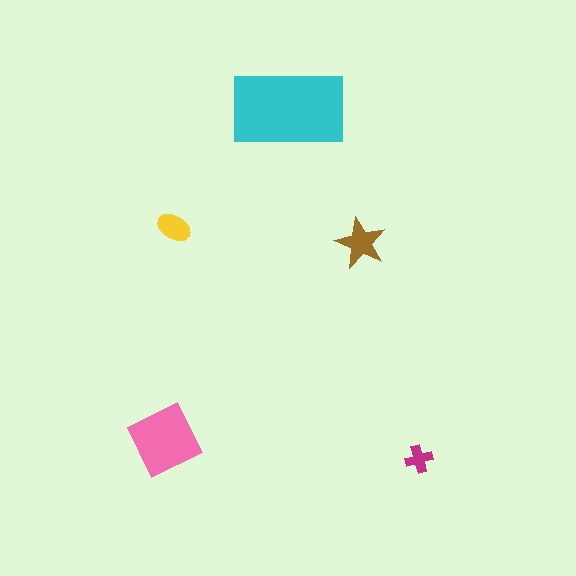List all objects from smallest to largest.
The magenta cross, the yellow ellipse, the brown star, the pink diamond, the cyan rectangle.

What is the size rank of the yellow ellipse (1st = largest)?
4th.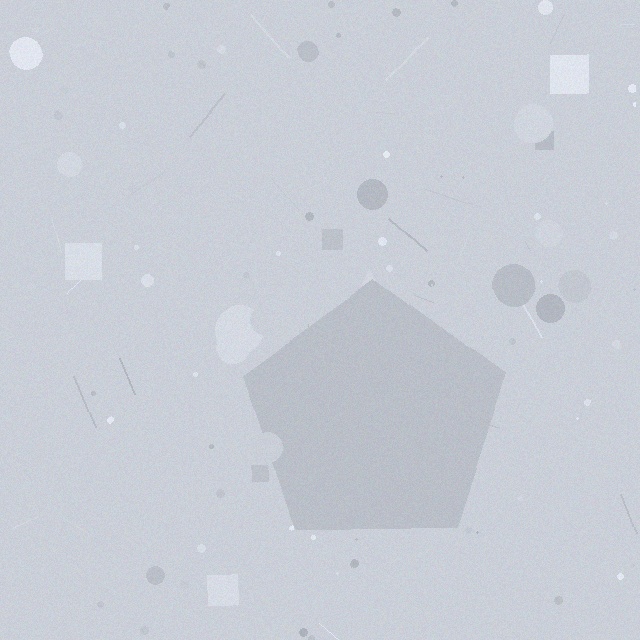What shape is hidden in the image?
A pentagon is hidden in the image.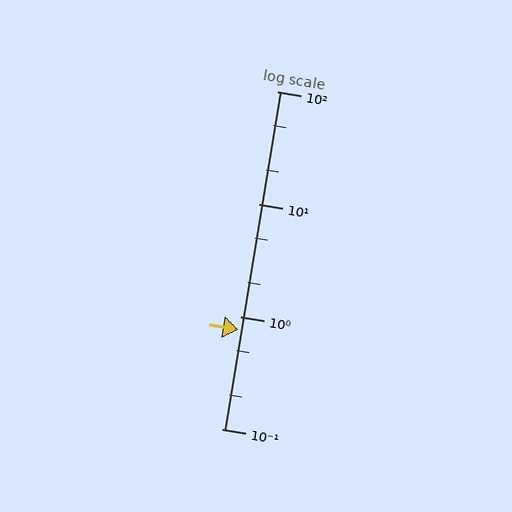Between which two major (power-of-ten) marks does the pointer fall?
The pointer is between 0.1 and 1.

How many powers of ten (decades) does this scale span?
The scale spans 3 decades, from 0.1 to 100.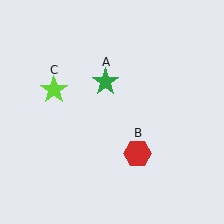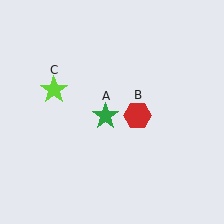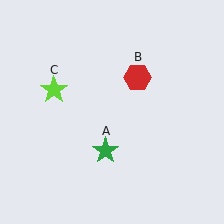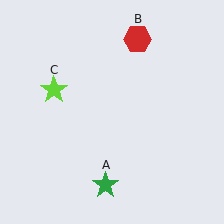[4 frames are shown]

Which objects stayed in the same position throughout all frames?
Lime star (object C) remained stationary.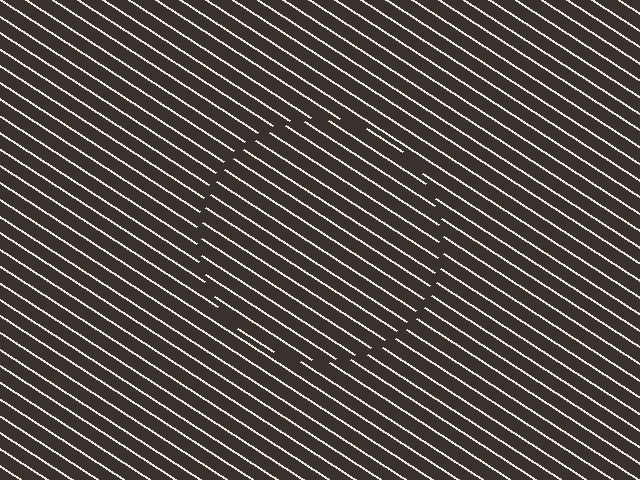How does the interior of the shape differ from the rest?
The interior of the shape contains the same grating, shifted by half a period — the contour is defined by the phase discontinuity where line-ends from the inner and outer gratings abut.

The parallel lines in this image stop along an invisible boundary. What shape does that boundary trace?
An illusory circle. The interior of the shape contains the same grating, shifted by half a period — the contour is defined by the phase discontinuity where line-ends from the inner and outer gratings abut.